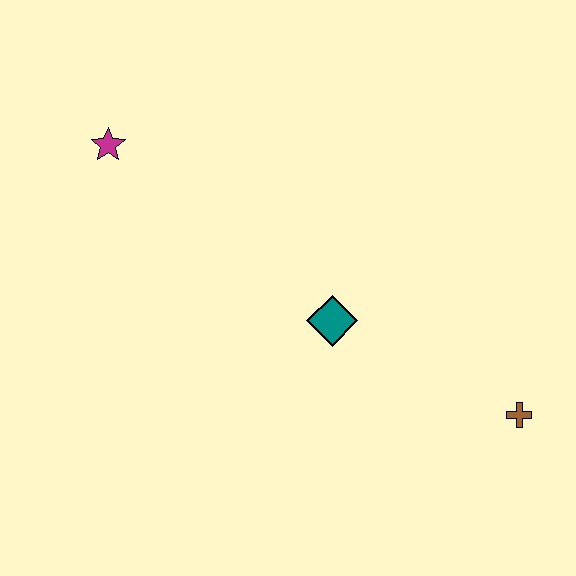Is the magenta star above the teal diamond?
Yes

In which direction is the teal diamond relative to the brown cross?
The teal diamond is to the left of the brown cross.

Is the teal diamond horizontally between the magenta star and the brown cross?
Yes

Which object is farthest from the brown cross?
The magenta star is farthest from the brown cross.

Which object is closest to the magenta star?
The teal diamond is closest to the magenta star.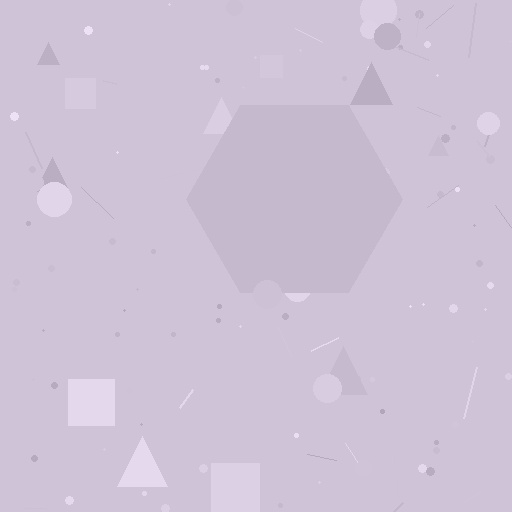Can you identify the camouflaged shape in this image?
The camouflaged shape is a hexagon.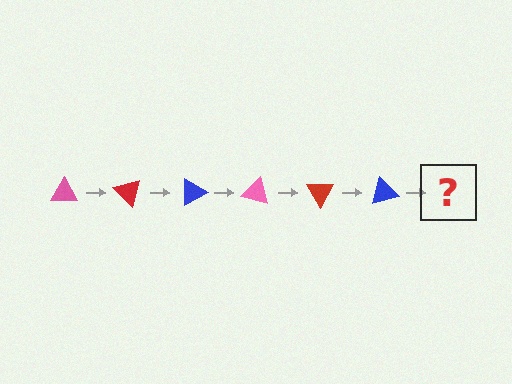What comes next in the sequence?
The next element should be a pink triangle, rotated 270 degrees from the start.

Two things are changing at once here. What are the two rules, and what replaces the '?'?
The two rules are that it rotates 45 degrees each step and the color cycles through pink, red, and blue. The '?' should be a pink triangle, rotated 270 degrees from the start.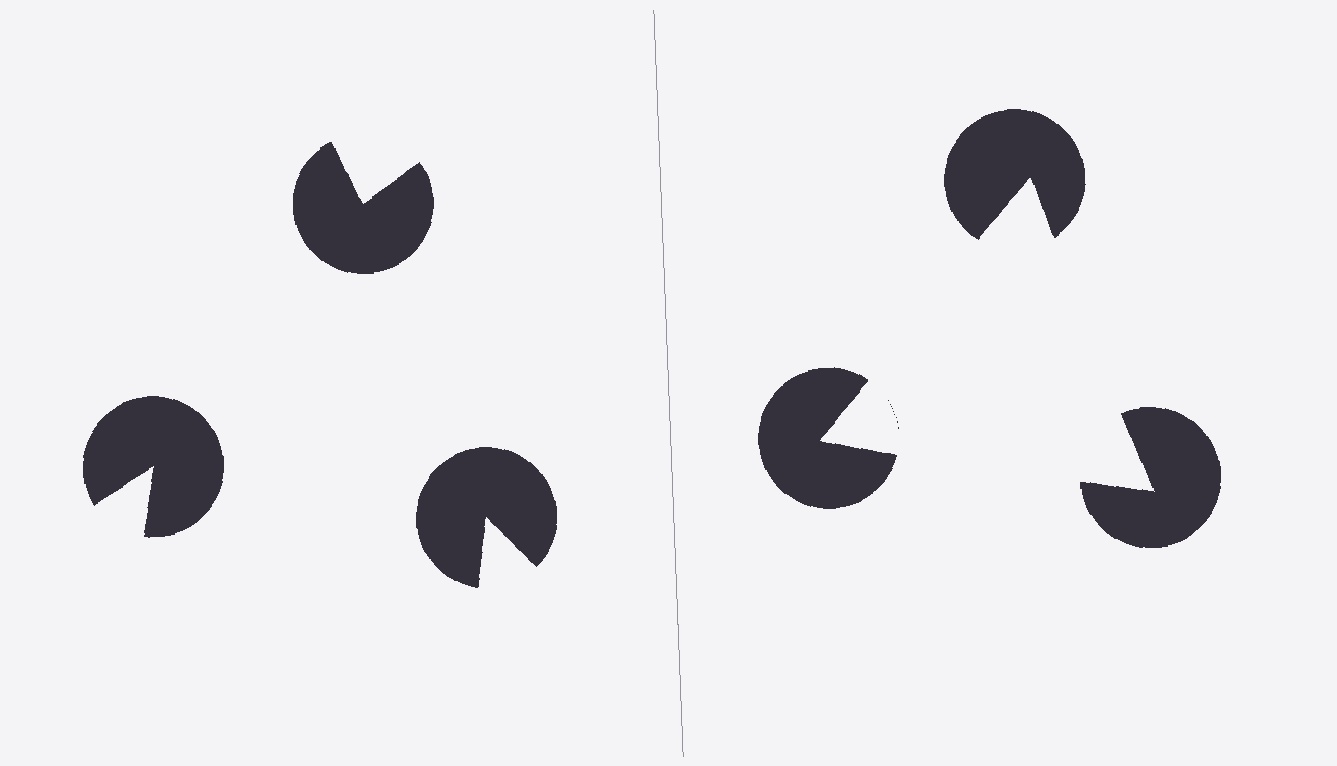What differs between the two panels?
The pac-man discs are positioned identically on both sides; only the wedge orientations differ. On the right they align to a triangle; on the left they are misaligned.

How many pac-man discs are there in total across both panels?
6 — 3 on each side.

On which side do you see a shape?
An illusory triangle appears on the right side. On the left side the wedge cuts are rotated, so no coherent shape forms.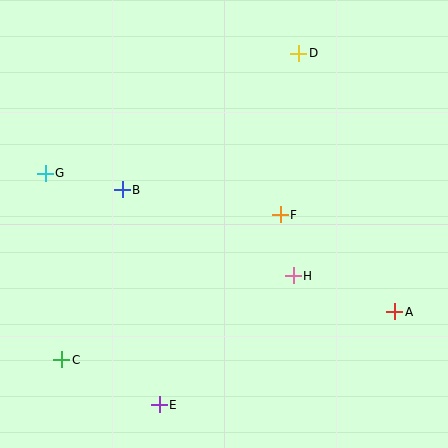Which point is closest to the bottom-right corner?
Point A is closest to the bottom-right corner.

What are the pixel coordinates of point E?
Point E is at (159, 405).